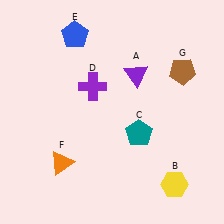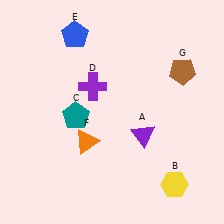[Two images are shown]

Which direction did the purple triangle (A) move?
The purple triangle (A) moved down.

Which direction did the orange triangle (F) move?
The orange triangle (F) moved right.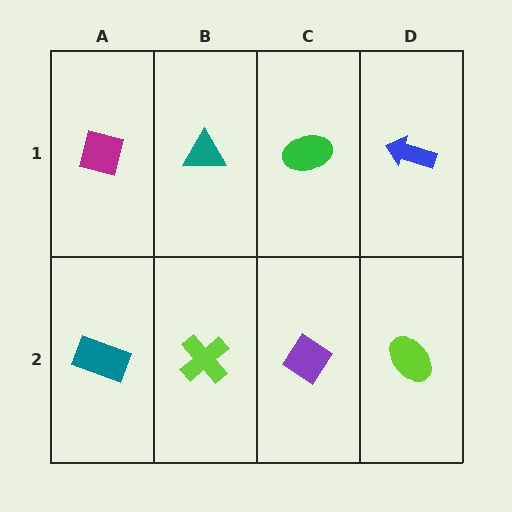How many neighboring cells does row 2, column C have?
3.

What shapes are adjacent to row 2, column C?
A green ellipse (row 1, column C), a lime cross (row 2, column B), a lime ellipse (row 2, column D).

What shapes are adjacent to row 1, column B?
A lime cross (row 2, column B), a magenta square (row 1, column A), a green ellipse (row 1, column C).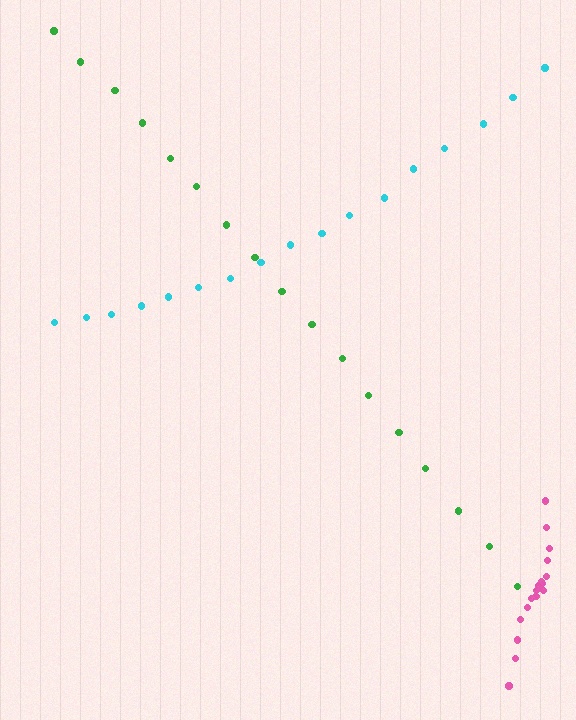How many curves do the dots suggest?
There are 3 distinct paths.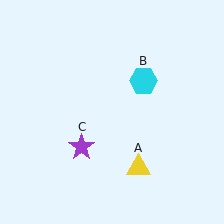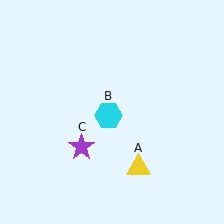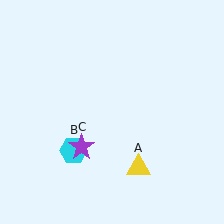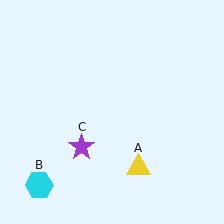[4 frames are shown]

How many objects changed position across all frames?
1 object changed position: cyan hexagon (object B).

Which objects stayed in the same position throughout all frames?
Yellow triangle (object A) and purple star (object C) remained stationary.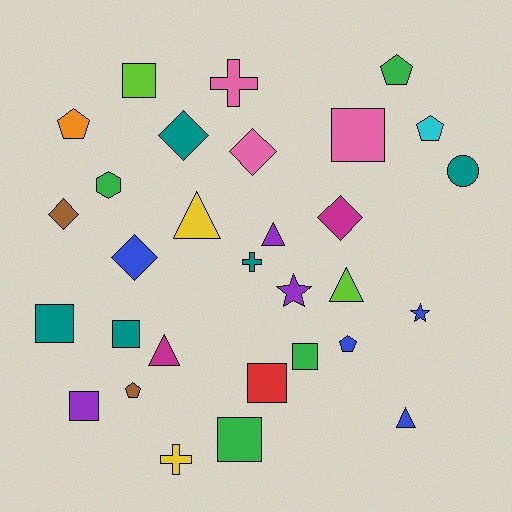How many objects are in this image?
There are 30 objects.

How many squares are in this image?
There are 8 squares.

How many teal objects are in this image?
There are 5 teal objects.